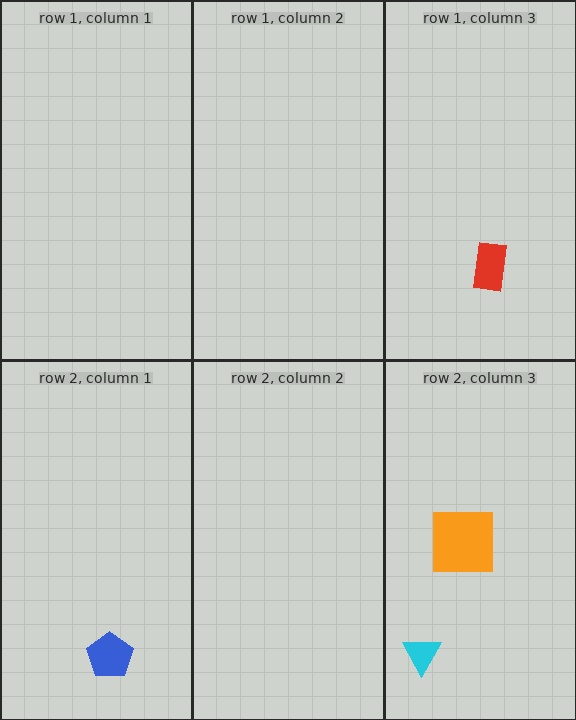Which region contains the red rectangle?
The row 1, column 3 region.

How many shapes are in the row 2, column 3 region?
2.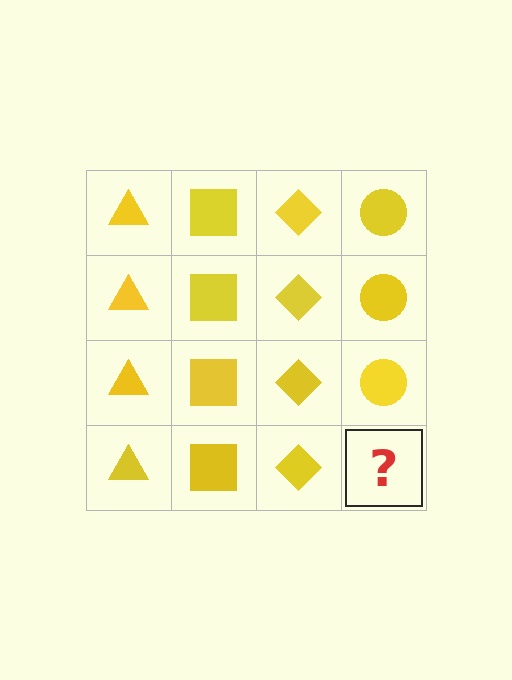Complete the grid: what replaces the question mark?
The question mark should be replaced with a yellow circle.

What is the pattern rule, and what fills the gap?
The rule is that each column has a consistent shape. The gap should be filled with a yellow circle.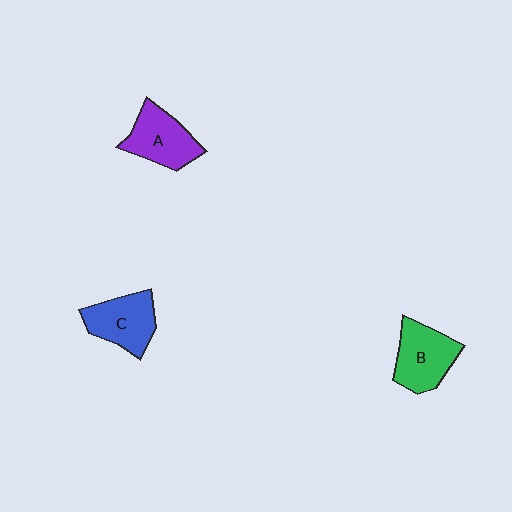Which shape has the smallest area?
Shape A (purple).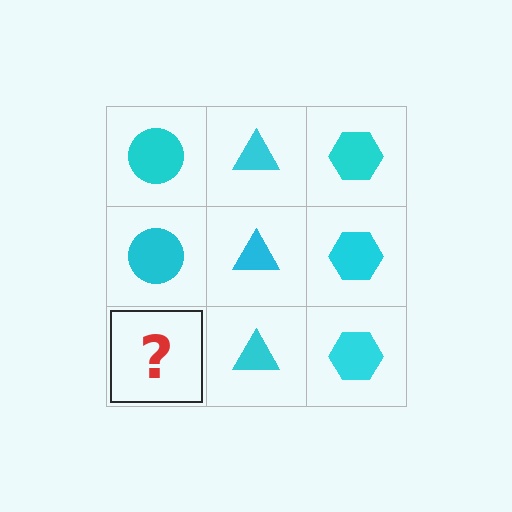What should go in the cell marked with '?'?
The missing cell should contain a cyan circle.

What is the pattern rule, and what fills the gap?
The rule is that each column has a consistent shape. The gap should be filled with a cyan circle.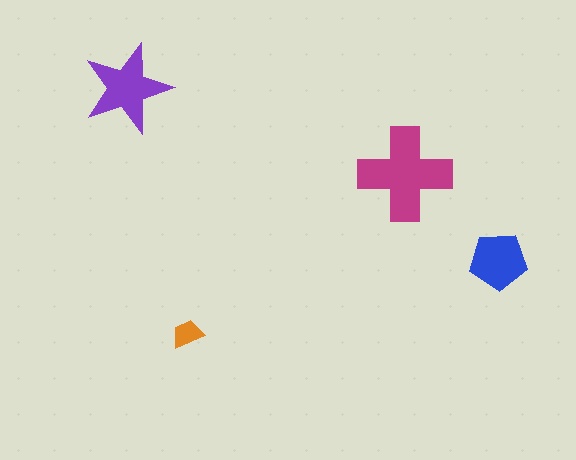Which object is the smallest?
The orange trapezoid.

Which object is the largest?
The magenta cross.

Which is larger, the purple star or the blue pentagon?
The purple star.